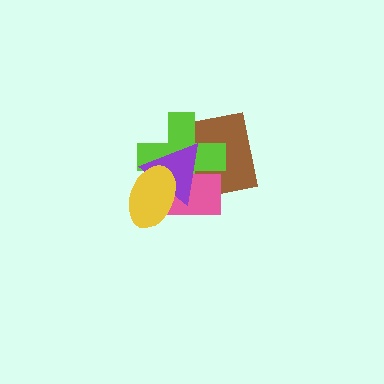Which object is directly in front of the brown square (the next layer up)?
The lime cross is directly in front of the brown square.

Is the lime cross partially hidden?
Yes, it is partially covered by another shape.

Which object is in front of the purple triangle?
The yellow ellipse is in front of the purple triangle.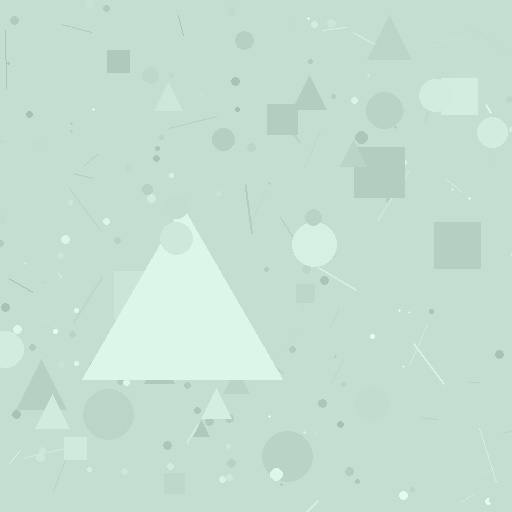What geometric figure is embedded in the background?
A triangle is embedded in the background.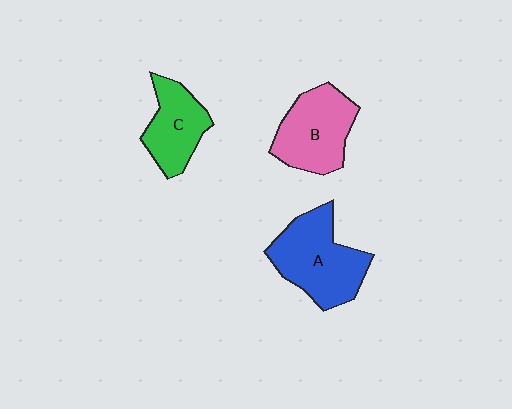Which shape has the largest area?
Shape A (blue).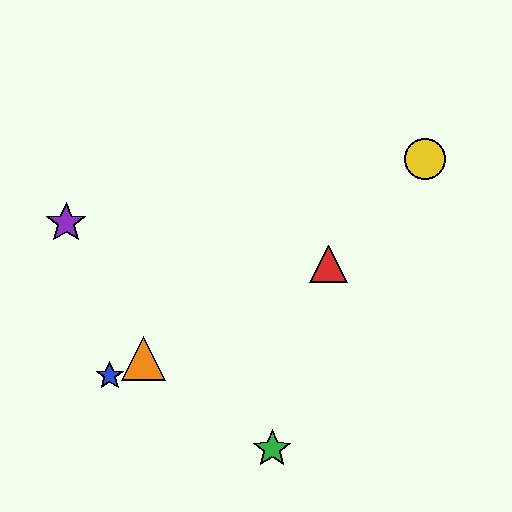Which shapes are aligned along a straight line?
The red triangle, the blue star, the orange triangle are aligned along a straight line.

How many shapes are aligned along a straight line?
3 shapes (the red triangle, the blue star, the orange triangle) are aligned along a straight line.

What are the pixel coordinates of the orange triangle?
The orange triangle is at (143, 359).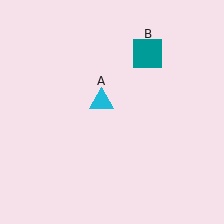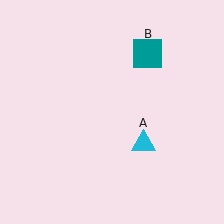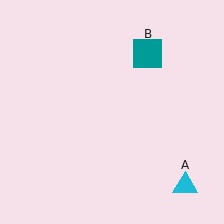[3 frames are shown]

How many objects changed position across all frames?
1 object changed position: cyan triangle (object A).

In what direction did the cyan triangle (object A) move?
The cyan triangle (object A) moved down and to the right.